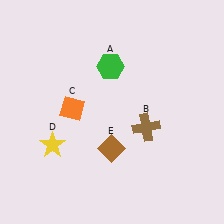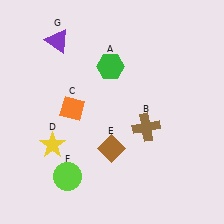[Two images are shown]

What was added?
A lime circle (F), a purple triangle (G) were added in Image 2.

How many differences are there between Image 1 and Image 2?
There are 2 differences between the two images.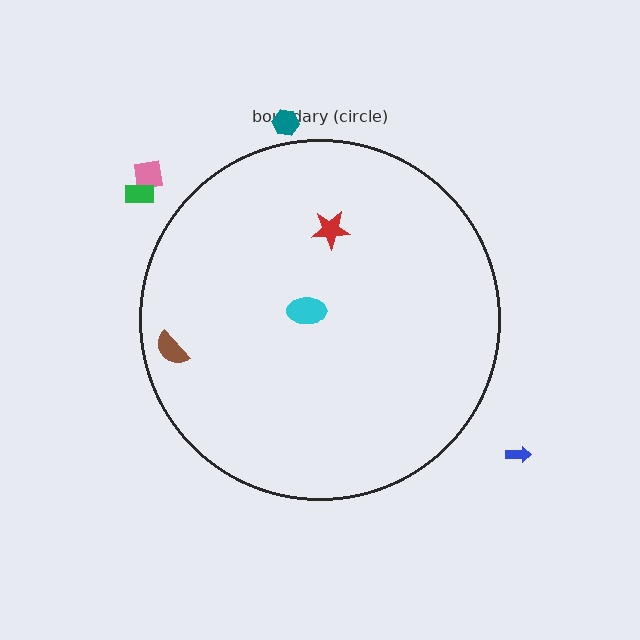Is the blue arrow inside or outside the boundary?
Outside.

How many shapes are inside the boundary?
3 inside, 4 outside.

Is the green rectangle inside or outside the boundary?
Outside.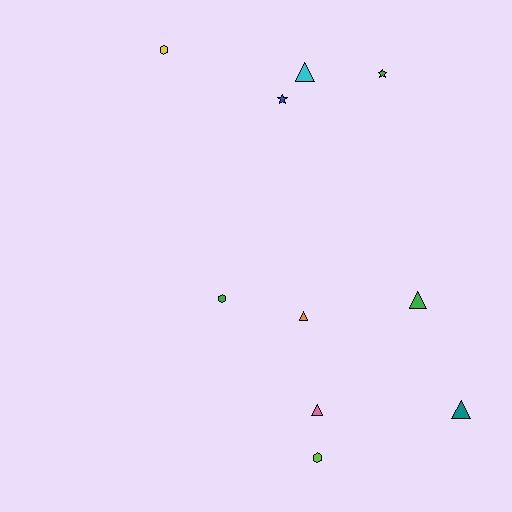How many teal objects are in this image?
There is 1 teal object.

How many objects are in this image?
There are 10 objects.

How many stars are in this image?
There are 2 stars.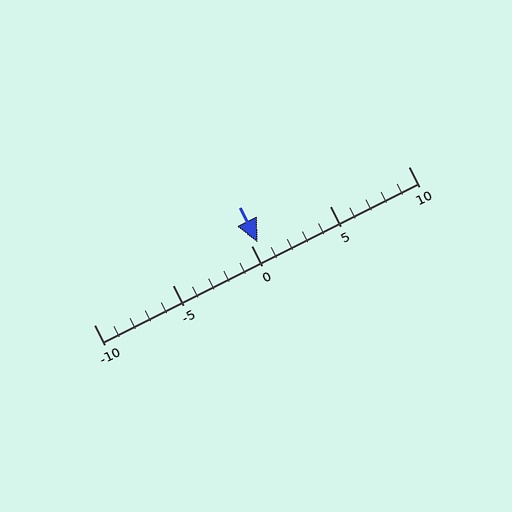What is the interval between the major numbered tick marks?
The major tick marks are spaced 5 units apart.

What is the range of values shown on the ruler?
The ruler shows values from -10 to 10.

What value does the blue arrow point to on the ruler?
The blue arrow points to approximately 0.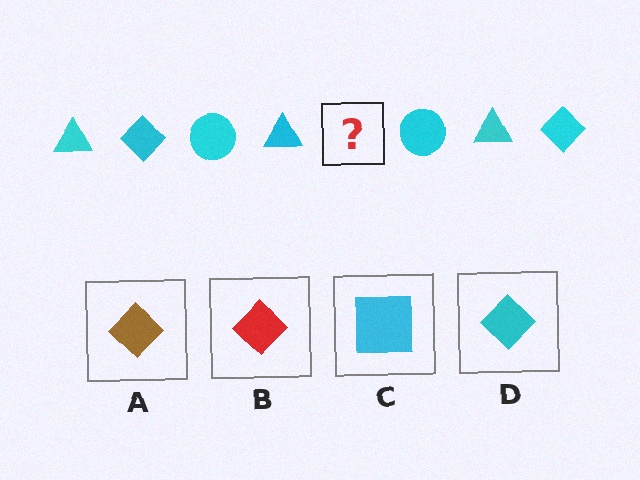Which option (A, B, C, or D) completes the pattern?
D.